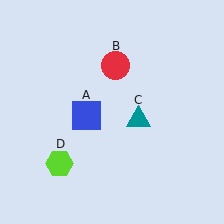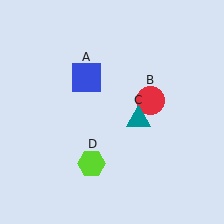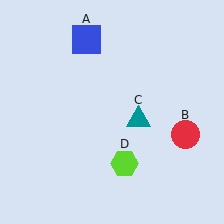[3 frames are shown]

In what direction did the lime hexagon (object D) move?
The lime hexagon (object D) moved right.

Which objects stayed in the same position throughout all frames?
Teal triangle (object C) remained stationary.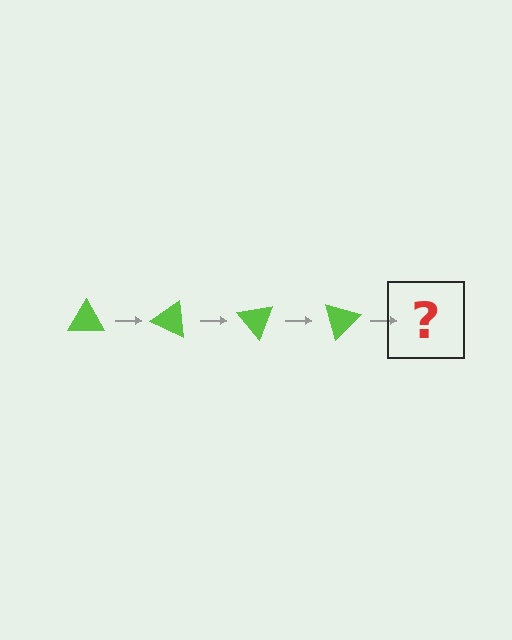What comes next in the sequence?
The next element should be a lime triangle rotated 100 degrees.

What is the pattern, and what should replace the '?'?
The pattern is that the triangle rotates 25 degrees each step. The '?' should be a lime triangle rotated 100 degrees.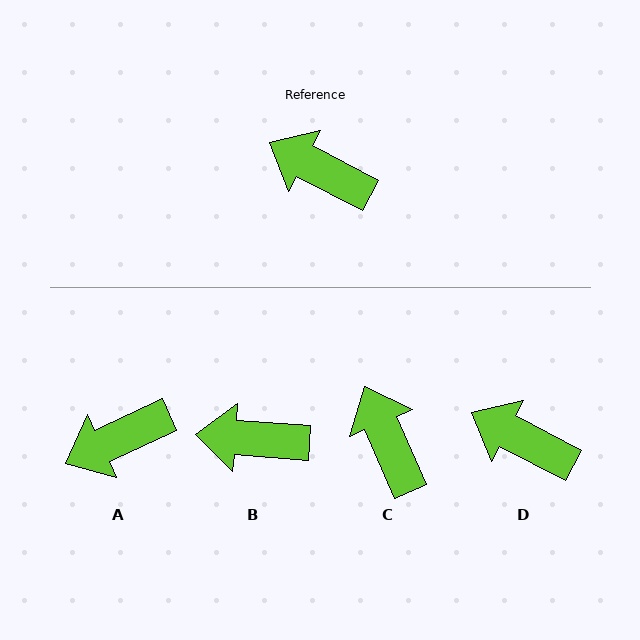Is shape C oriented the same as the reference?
No, it is off by about 39 degrees.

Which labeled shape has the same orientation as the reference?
D.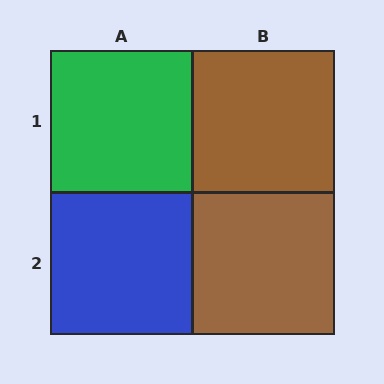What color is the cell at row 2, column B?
Brown.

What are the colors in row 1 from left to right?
Green, brown.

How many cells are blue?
1 cell is blue.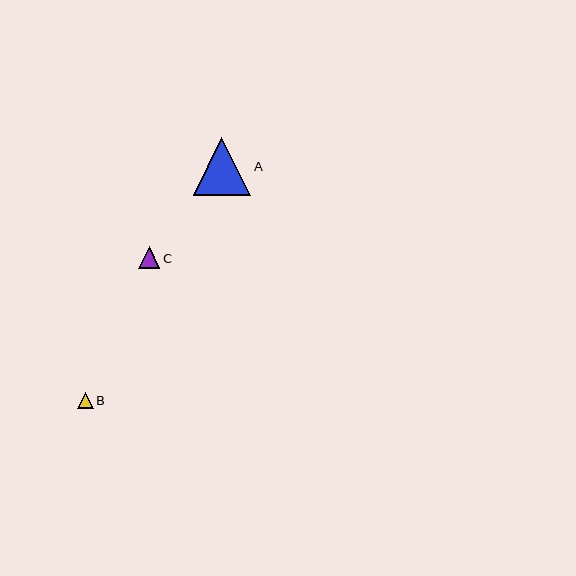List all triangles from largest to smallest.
From largest to smallest: A, C, B.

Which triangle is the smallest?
Triangle B is the smallest with a size of approximately 16 pixels.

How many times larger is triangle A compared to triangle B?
Triangle A is approximately 3.6 times the size of triangle B.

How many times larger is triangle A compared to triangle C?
Triangle A is approximately 2.6 times the size of triangle C.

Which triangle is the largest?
Triangle A is the largest with a size of approximately 57 pixels.